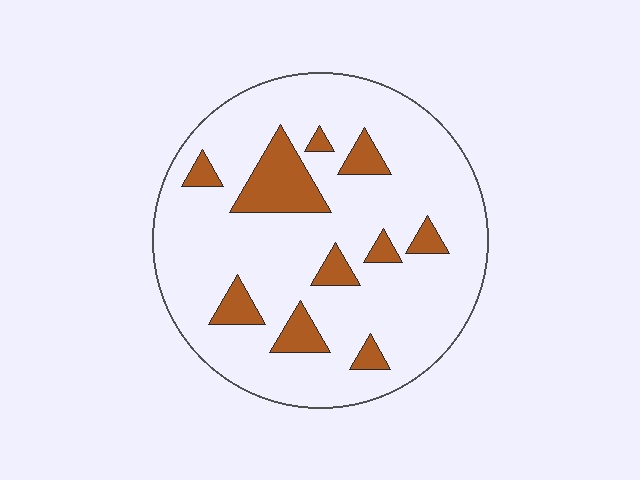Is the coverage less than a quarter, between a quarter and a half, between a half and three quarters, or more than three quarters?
Less than a quarter.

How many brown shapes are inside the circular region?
10.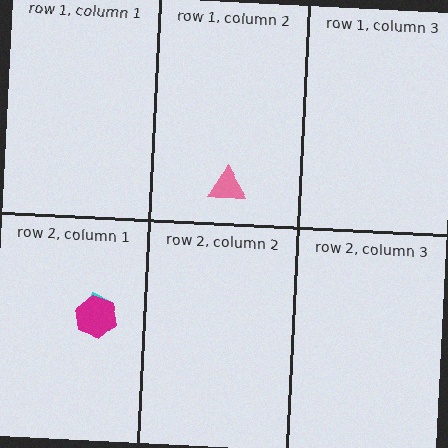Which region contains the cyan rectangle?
The row 2, column 1 region.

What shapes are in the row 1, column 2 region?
The pink triangle.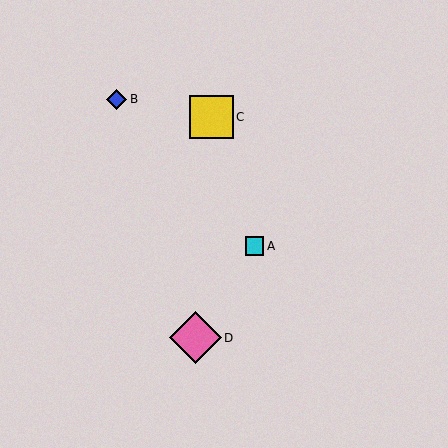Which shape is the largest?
The pink diamond (labeled D) is the largest.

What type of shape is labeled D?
Shape D is a pink diamond.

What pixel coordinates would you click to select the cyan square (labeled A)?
Click at (255, 246) to select the cyan square A.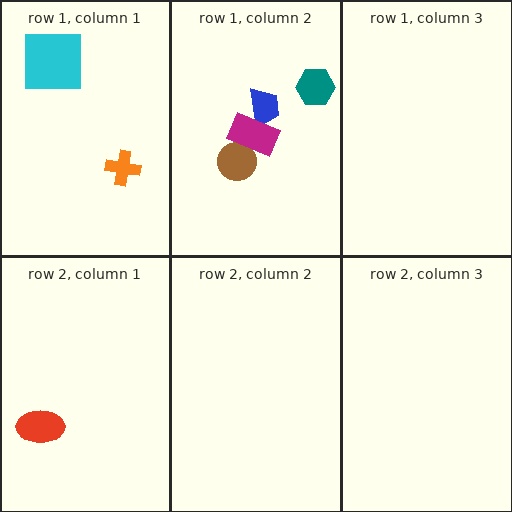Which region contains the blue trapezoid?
The row 1, column 2 region.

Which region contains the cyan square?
The row 1, column 1 region.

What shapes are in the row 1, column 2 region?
The blue trapezoid, the brown circle, the magenta rectangle, the teal hexagon.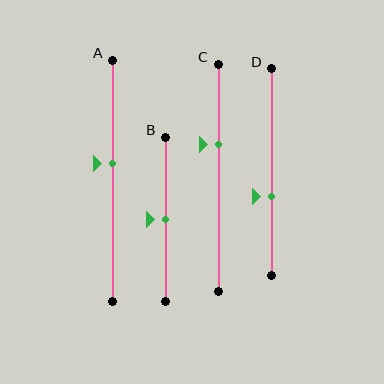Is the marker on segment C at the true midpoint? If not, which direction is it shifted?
No, the marker on segment C is shifted upward by about 14% of the segment length.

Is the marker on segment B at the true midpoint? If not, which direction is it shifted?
Yes, the marker on segment B is at the true midpoint.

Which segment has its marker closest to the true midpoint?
Segment B has its marker closest to the true midpoint.